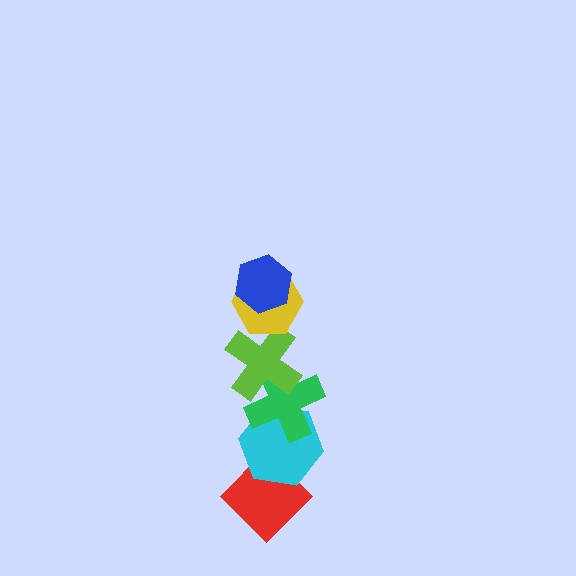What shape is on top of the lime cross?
The yellow hexagon is on top of the lime cross.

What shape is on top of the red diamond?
The cyan hexagon is on top of the red diamond.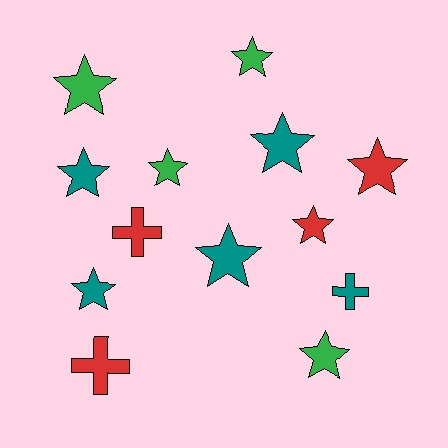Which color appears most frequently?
Teal, with 5 objects.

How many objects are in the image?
There are 13 objects.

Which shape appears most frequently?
Star, with 10 objects.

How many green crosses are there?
There are no green crosses.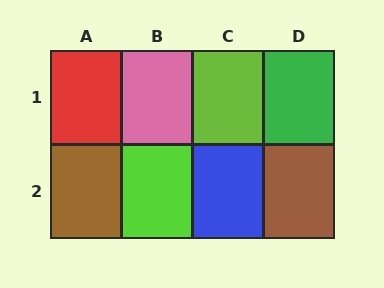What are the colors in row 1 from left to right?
Red, pink, lime, green.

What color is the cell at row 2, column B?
Lime.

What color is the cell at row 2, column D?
Brown.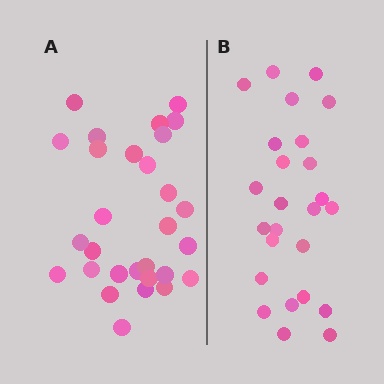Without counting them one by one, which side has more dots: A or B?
Region A (the left region) has more dots.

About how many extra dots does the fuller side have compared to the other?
Region A has about 4 more dots than region B.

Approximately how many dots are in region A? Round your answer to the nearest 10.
About 30 dots. (The exact count is 29, which rounds to 30.)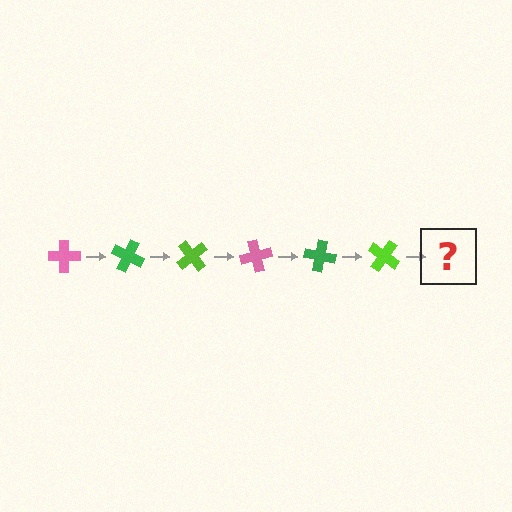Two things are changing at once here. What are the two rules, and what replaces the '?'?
The two rules are that it rotates 25 degrees each step and the color cycles through pink, green, and lime. The '?' should be a pink cross, rotated 150 degrees from the start.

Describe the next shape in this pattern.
It should be a pink cross, rotated 150 degrees from the start.